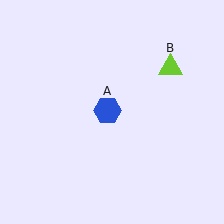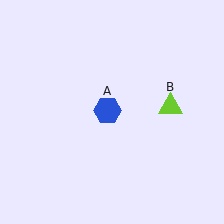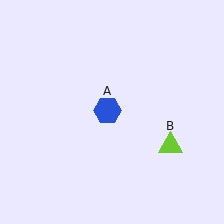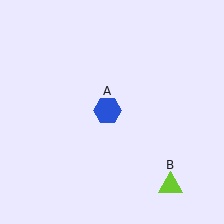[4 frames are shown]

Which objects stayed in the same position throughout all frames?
Blue hexagon (object A) remained stationary.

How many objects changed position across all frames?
1 object changed position: lime triangle (object B).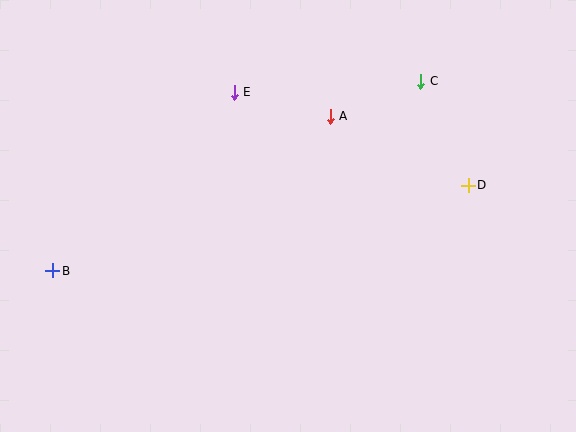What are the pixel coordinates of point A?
Point A is at (330, 116).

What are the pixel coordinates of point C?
Point C is at (421, 81).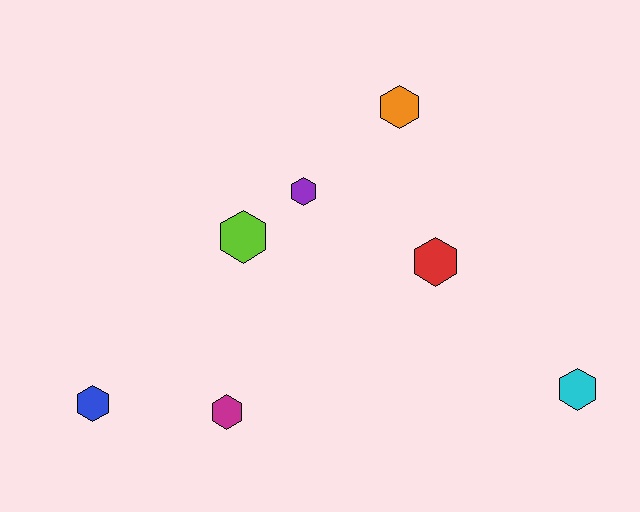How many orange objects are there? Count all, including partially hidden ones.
There is 1 orange object.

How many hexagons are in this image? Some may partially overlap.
There are 7 hexagons.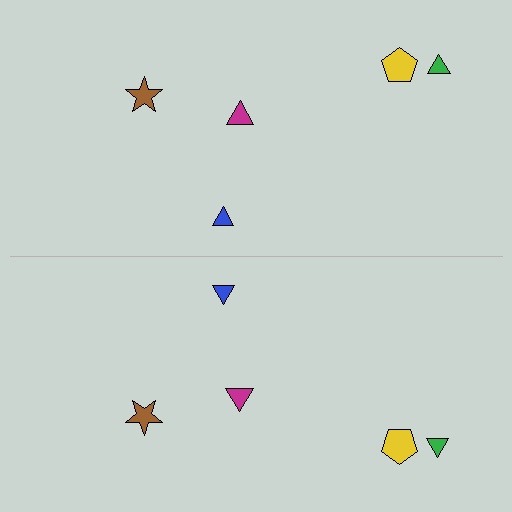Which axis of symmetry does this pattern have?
The pattern has a horizontal axis of symmetry running through the center of the image.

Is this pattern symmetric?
Yes, this pattern has bilateral (reflection) symmetry.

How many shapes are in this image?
There are 10 shapes in this image.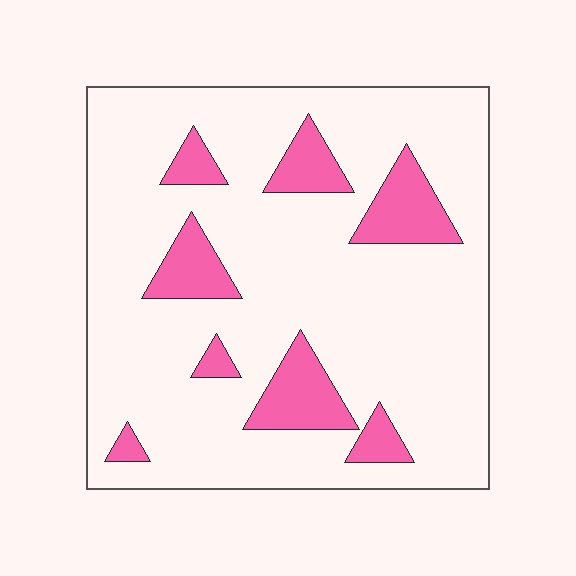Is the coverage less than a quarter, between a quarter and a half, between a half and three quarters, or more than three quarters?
Less than a quarter.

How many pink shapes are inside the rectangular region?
8.